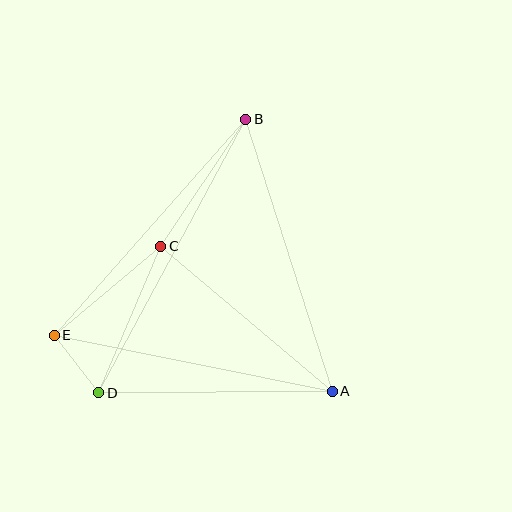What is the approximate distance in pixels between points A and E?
The distance between A and E is approximately 284 pixels.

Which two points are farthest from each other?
Points B and D are farthest from each other.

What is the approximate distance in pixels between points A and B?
The distance between A and B is approximately 285 pixels.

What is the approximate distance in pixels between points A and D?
The distance between A and D is approximately 233 pixels.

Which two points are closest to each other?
Points D and E are closest to each other.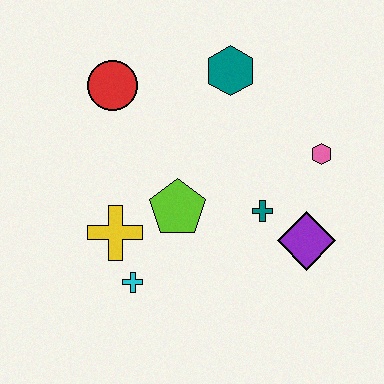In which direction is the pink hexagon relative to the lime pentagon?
The pink hexagon is to the right of the lime pentagon.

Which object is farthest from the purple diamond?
The red circle is farthest from the purple diamond.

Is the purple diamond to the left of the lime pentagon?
No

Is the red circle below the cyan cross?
No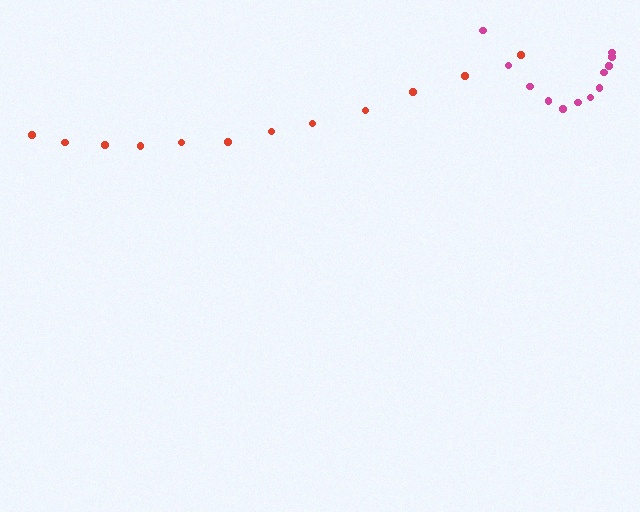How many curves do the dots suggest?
There are 2 distinct paths.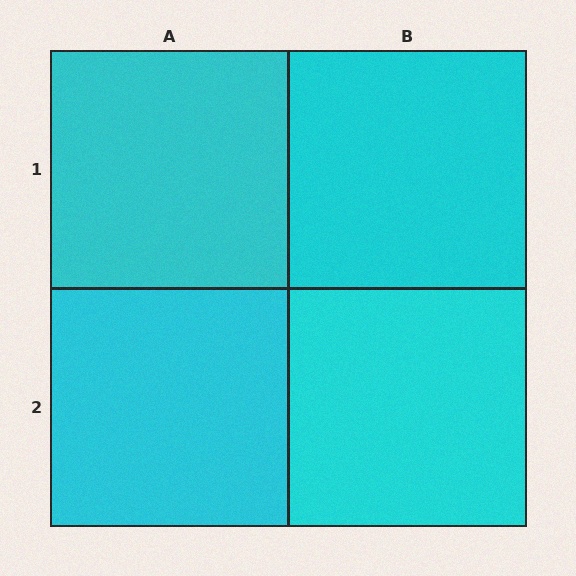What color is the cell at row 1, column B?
Cyan.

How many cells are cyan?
4 cells are cyan.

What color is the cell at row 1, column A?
Cyan.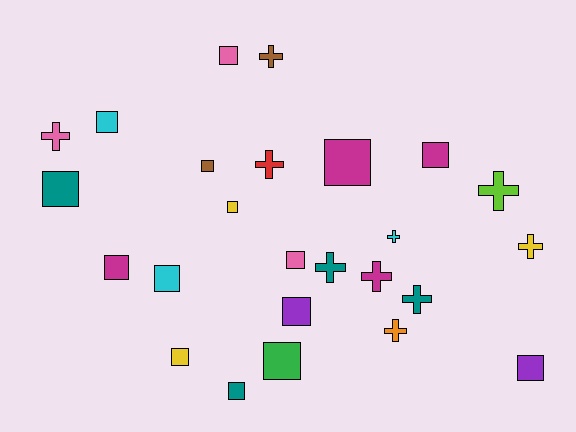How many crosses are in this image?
There are 10 crosses.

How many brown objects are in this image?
There are 2 brown objects.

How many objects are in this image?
There are 25 objects.